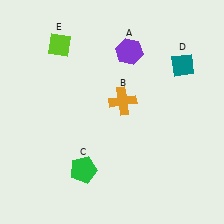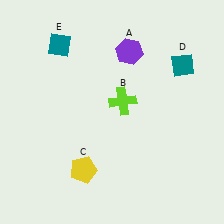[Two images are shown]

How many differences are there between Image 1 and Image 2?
There are 3 differences between the two images.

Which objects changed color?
B changed from orange to lime. C changed from green to yellow. E changed from lime to teal.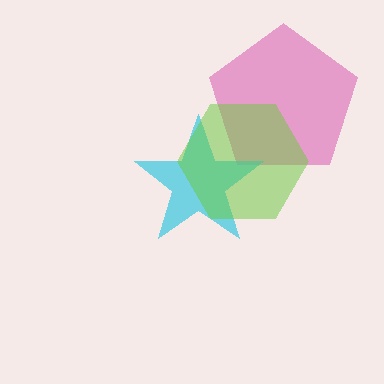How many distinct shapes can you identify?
There are 3 distinct shapes: a pink pentagon, a cyan star, a lime hexagon.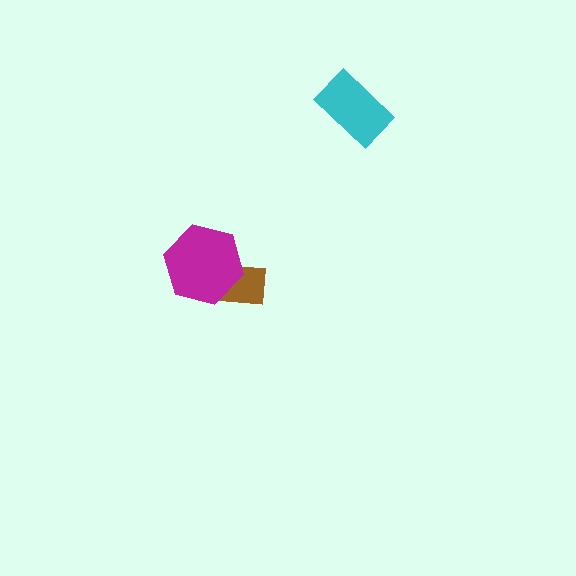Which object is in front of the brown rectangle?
The magenta hexagon is in front of the brown rectangle.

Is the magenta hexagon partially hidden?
No, no other shape covers it.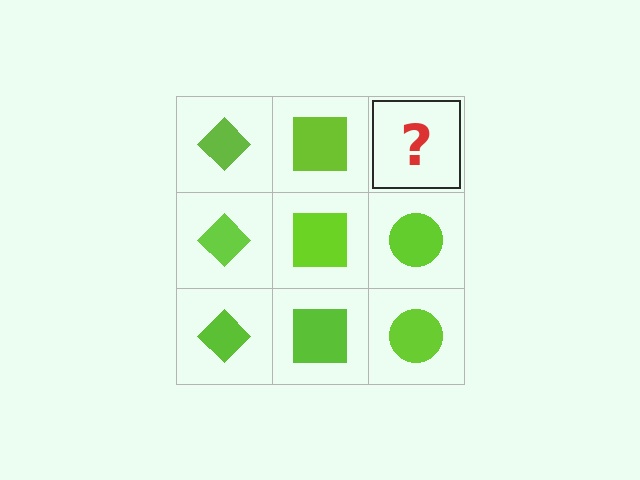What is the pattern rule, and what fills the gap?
The rule is that each column has a consistent shape. The gap should be filled with a lime circle.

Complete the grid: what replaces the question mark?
The question mark should be replaced with a lime circle.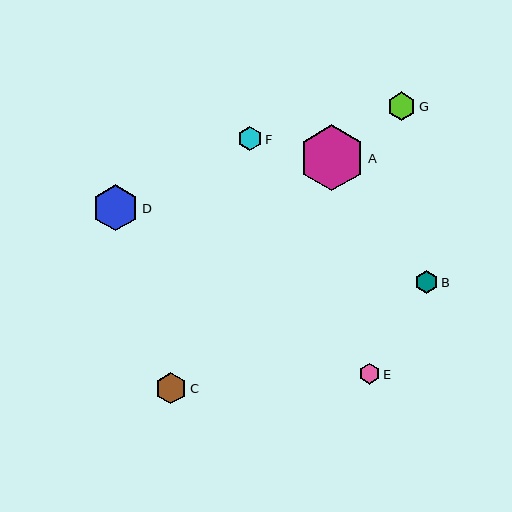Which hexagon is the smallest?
Hexagon E is the smallest with a size of approximately 21 pixels.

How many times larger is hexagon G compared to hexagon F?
Hexagon G is approximately 1.2 times the size of hexagon F.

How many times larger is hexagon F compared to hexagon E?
Hexagon F is approximately 1.1 times the size of hexagon E.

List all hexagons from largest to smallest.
From largest to smallest: A, D, C, G, F, B, E.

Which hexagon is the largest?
Hexagon A is the largest with a size of approximately 65 pixels.